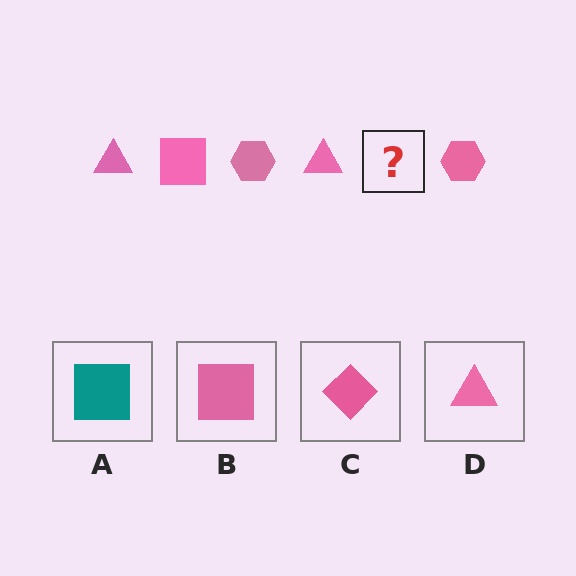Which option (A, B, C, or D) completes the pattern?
B.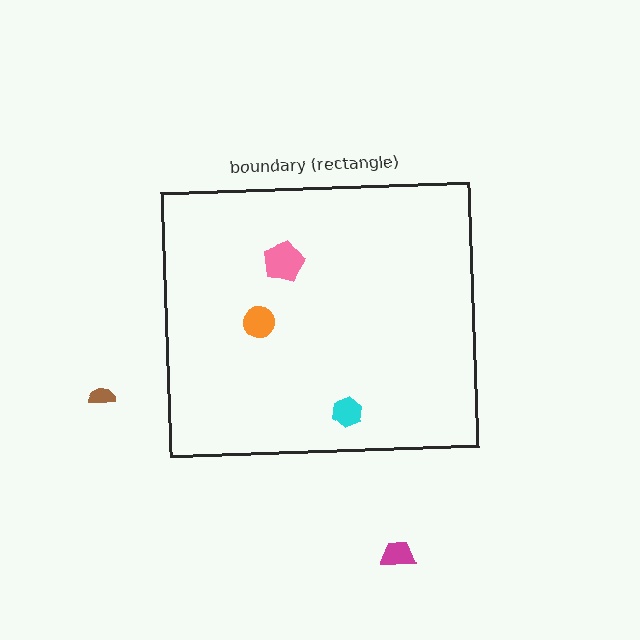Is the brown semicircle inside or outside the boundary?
Outside.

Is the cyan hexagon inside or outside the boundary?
Inside.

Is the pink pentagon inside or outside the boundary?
Inside.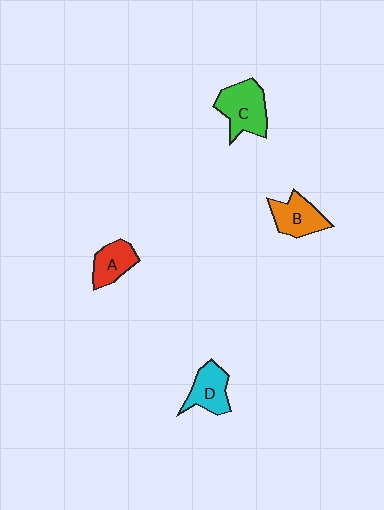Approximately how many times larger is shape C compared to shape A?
Approximately 1.5 times.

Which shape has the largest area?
Shape C (green).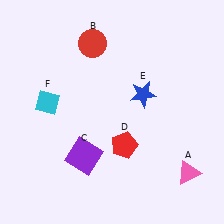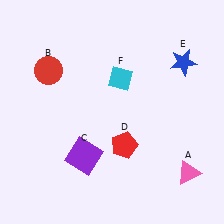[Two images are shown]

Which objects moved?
The objects that moved are: the red circle (B), the blue star (E), the cyan diamond (F).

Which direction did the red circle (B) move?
The red circle (B) moved left.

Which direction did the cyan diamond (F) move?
The cyan diamond (F) moved right.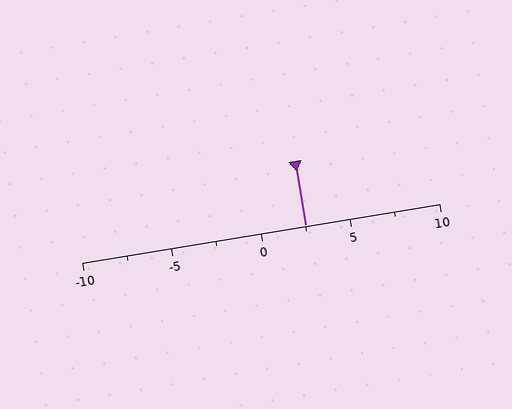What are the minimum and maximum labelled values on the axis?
The axis runs from -10 to 10.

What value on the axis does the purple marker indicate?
The marker indicates approximately 2.5.